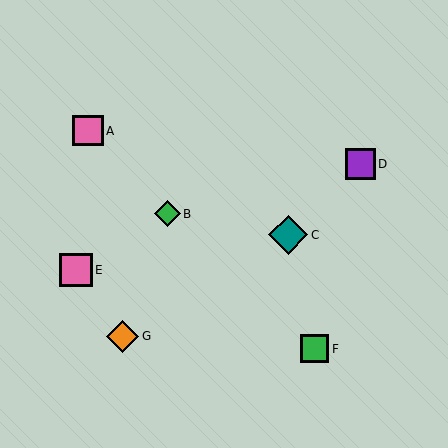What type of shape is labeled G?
Shape G is an orange diamond.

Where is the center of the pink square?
The center of the pink square is at (88, 131).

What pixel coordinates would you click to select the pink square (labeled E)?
Click at (76, 270) to select the pink square E.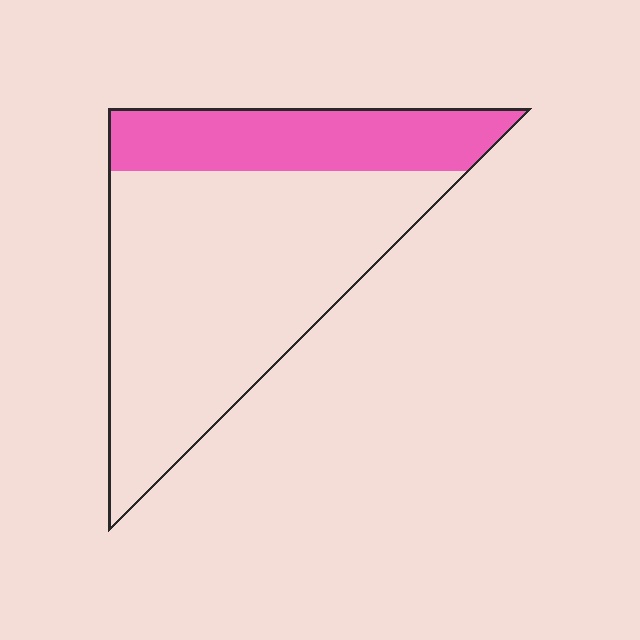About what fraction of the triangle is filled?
About one quarter (1/4).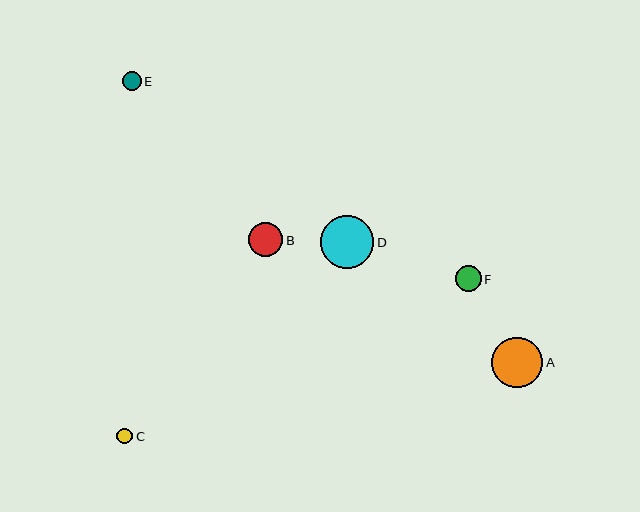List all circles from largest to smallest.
From largest to smallest: D, A, B, F, E, C.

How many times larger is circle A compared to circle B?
Circle A is approximately 1.5 times the size of circle B.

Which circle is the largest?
Circle D is the largest with a size of approximately 53 pixels.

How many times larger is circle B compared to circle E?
Circle B is approximately 1.8 times the size of circle E.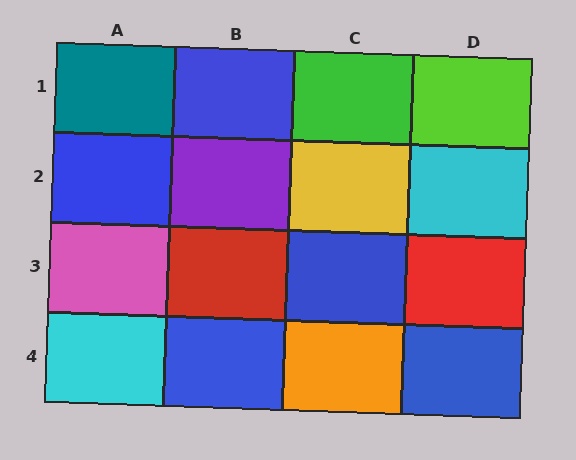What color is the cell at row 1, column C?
Green.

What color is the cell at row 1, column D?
Lime.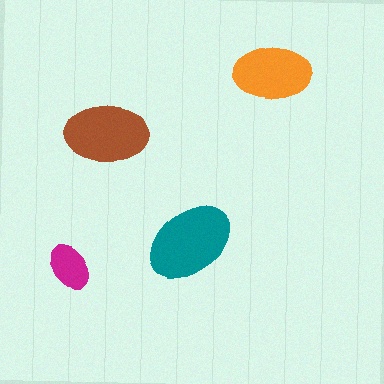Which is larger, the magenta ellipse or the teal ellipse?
The teal one.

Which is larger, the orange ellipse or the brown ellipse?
The brown one.